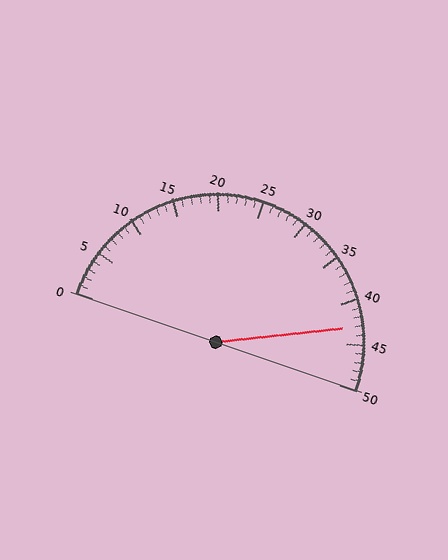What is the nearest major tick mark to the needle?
The nearest major tick mark is 45.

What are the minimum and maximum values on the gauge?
The gauge ranges from 0 to 50.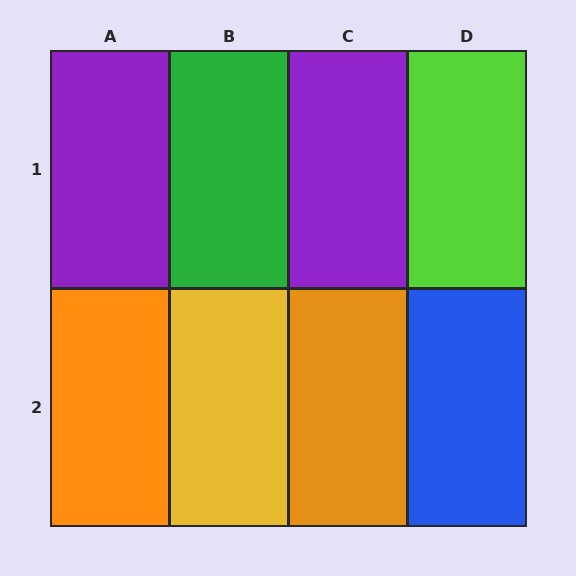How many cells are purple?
2 cells are purple.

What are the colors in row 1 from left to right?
Purple, green, purple, lime.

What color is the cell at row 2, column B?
Yellow.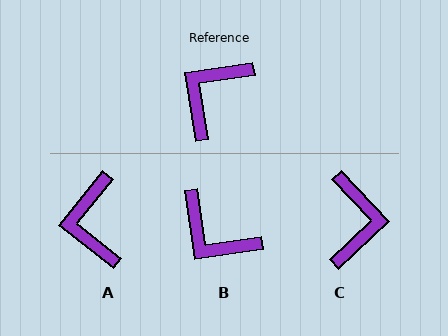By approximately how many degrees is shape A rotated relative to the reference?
Approximately 42 degrees counter-clockwise.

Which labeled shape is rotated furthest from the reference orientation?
C, about 146 degrees away.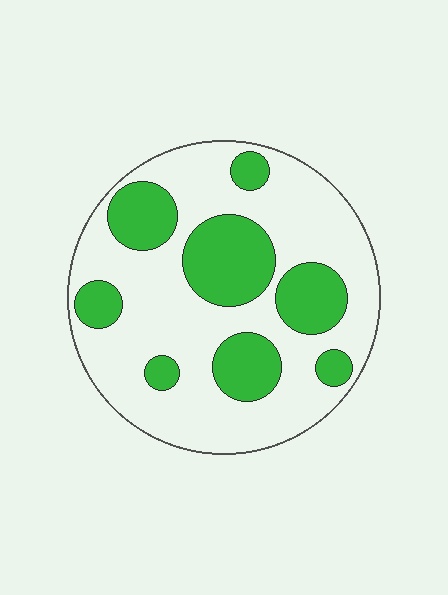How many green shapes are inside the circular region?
8.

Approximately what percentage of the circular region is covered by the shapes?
Approximately 30%.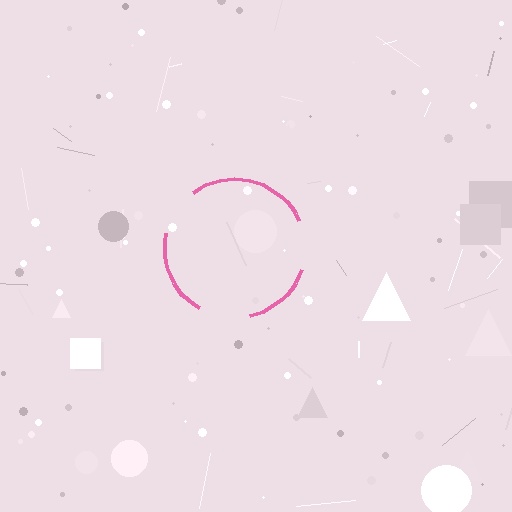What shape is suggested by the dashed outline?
The dashed outline suggests a circle.